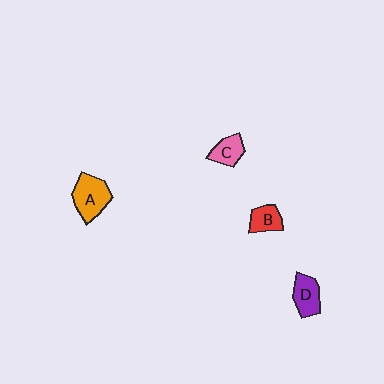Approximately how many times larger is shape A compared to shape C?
Approximately 1.6 times.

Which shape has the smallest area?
Shape B (red).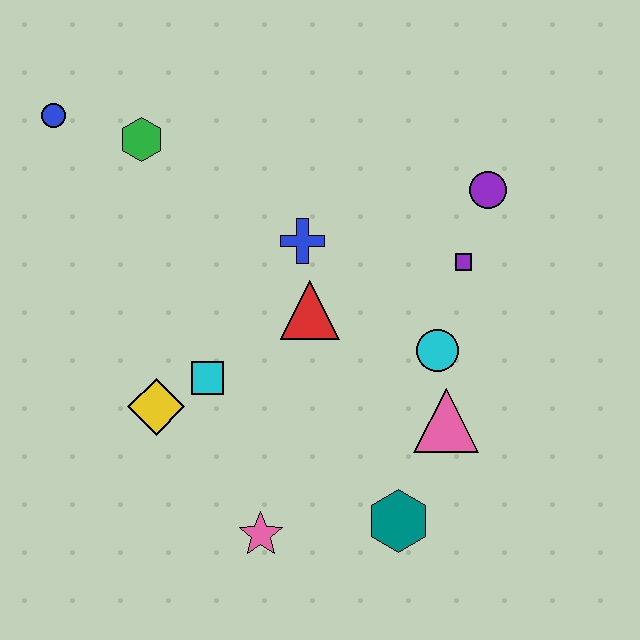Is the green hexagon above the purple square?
Yes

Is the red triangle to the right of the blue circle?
Yes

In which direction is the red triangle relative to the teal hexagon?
The red triangle is above the teal hexagon.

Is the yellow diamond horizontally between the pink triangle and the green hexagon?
Yes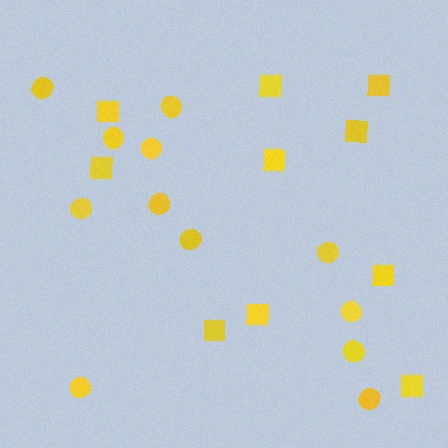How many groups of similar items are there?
There are 2 groups: one group of circles (12) and one group of squares (10).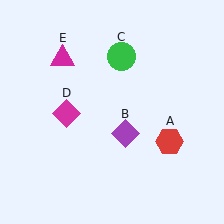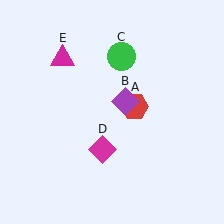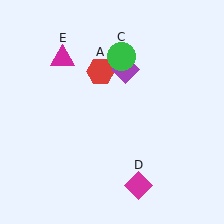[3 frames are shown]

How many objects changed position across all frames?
3 objects changed position: red hexagon (object A), purple diamond (object B), magenta diamond (object D).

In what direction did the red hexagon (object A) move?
The red hexagon (object A) moved up and to the left.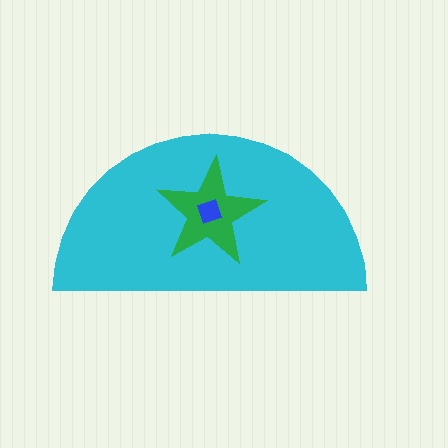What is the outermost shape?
The cyan semicircle.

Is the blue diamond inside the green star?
Yes.